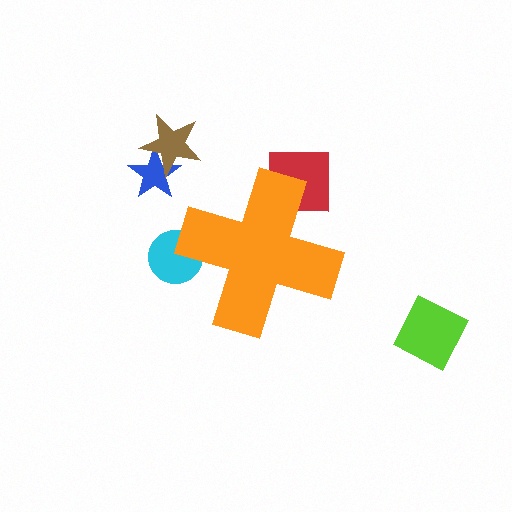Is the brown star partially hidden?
No, the brown star is fully visible.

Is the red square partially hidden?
Yes, the red square is partially hidden behind the orange cross.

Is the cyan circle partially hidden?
Yes, the cyan circle is partially hidden behind the orange cross.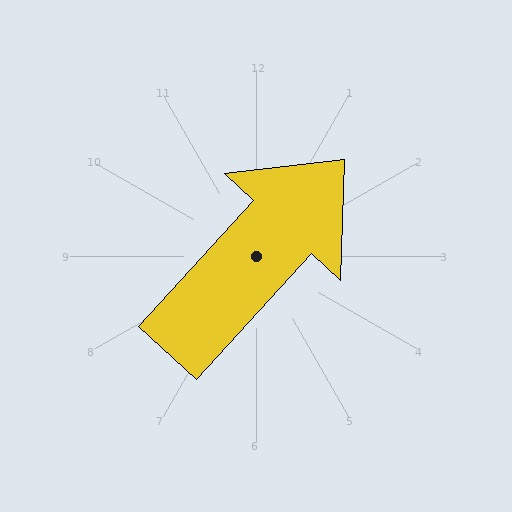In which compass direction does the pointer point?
Northeast.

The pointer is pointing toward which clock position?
Roughly 1 o'clock.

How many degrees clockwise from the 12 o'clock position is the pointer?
Approximately 43 degrees.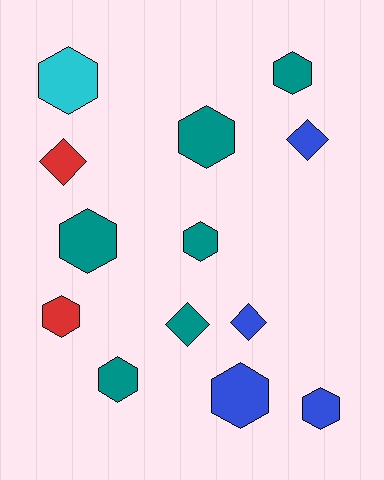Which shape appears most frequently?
Hexagon, with 9 objects.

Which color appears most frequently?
Teal, with 6 objects.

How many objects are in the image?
There are 13 objects.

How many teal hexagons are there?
There are 5 teal hexagons.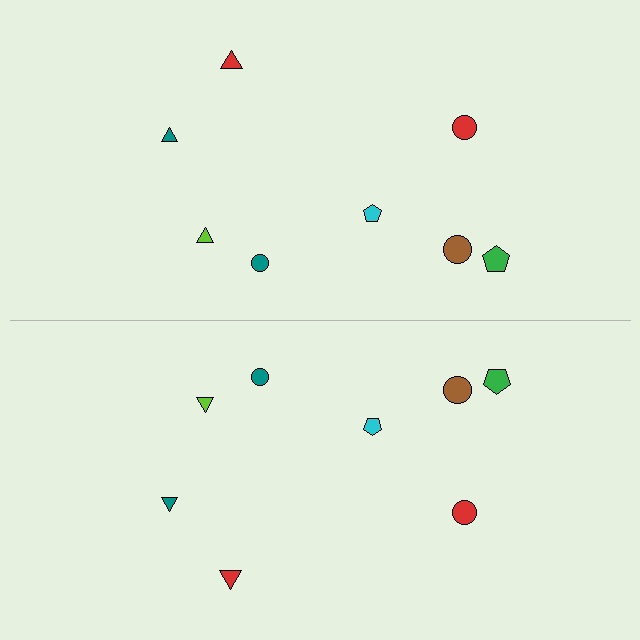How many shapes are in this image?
There are 16 shapes in this image.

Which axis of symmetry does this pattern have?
The pattern has a horizontal axis of symmetry running through the center of the image.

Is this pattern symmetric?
Yes, this pattern has bilateral (reflection) symmetry.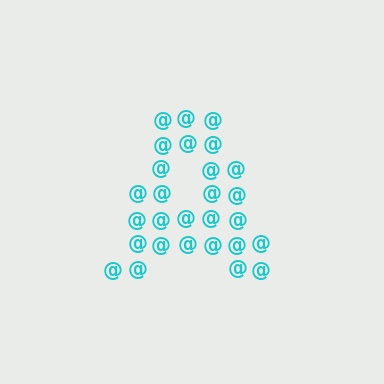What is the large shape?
The large shape is the letter A.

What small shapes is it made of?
It is made of small at signs.